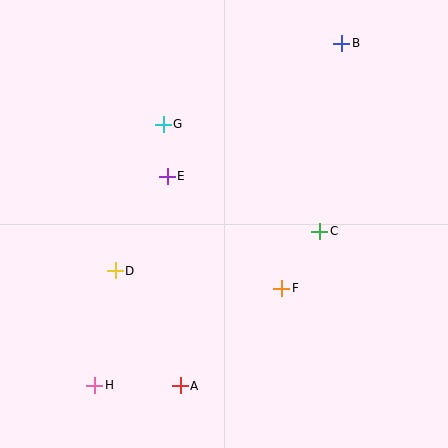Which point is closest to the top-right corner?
Point B is closest to the top-right corner.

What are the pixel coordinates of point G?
Point G is at (163, 124).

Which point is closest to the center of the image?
Point E at (167, 176) is closest to the center.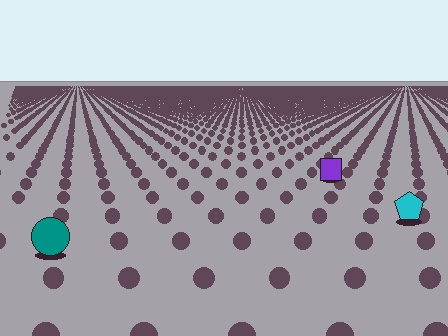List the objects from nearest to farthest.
From nearest to farthest: the teal circle, the cyan pentagon, the purple square.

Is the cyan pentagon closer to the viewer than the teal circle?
No. The teal circle is closer — you can tell from the texture gradient: the ground texture is coarser near it.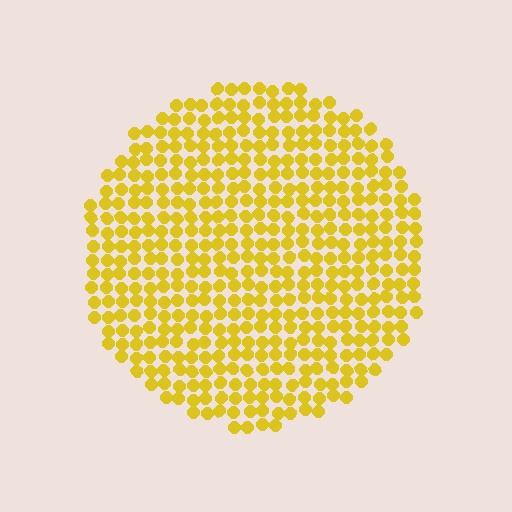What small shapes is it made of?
It is made of small circles.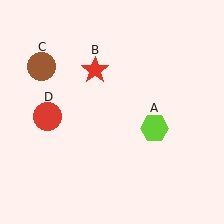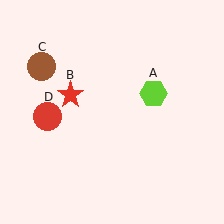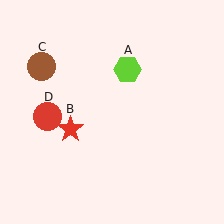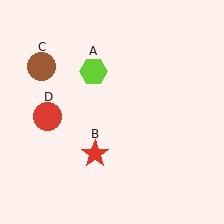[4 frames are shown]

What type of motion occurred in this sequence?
The lime hexagon (object A), red star (object B) rotated counterclockwise around the center of the scene.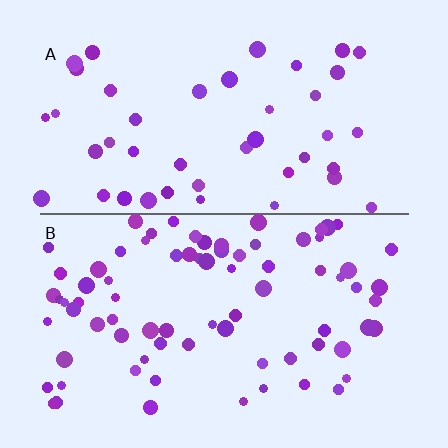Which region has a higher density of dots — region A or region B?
B (the bottom).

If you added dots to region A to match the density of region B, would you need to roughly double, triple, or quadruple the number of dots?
Approximately double.